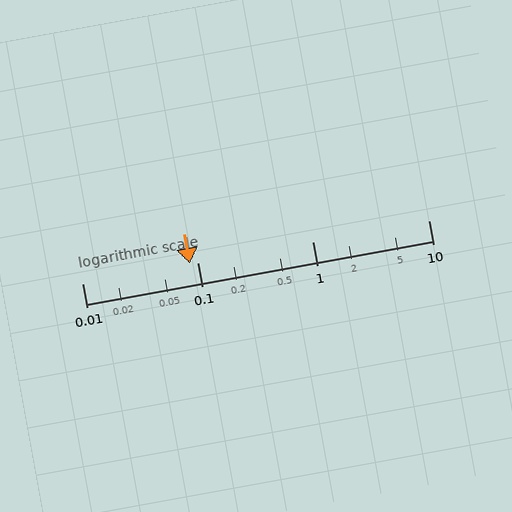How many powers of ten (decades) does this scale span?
The scale spans 3 decades, from 0.01 to 10.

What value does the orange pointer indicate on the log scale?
The pointer indicates approximately 0.086.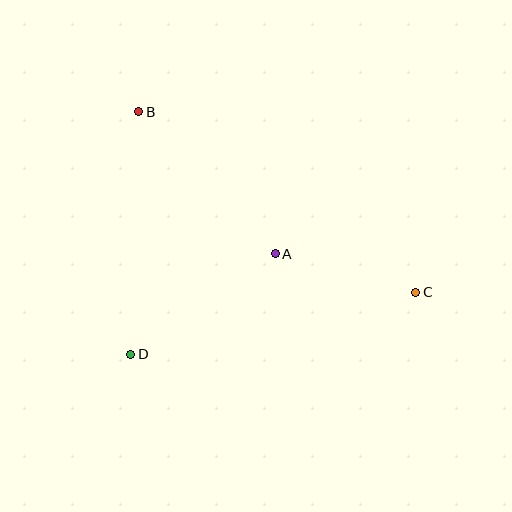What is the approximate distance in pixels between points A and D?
The distance between A and D is approximately 176 pixels.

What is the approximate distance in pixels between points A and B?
The distance between A and B is approximately 197 pixels.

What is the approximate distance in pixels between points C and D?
The distance between C and D is approximately 292 pixels.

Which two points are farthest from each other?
Points B and C are farthest from each other.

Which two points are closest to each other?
Points A and C are closest to each other.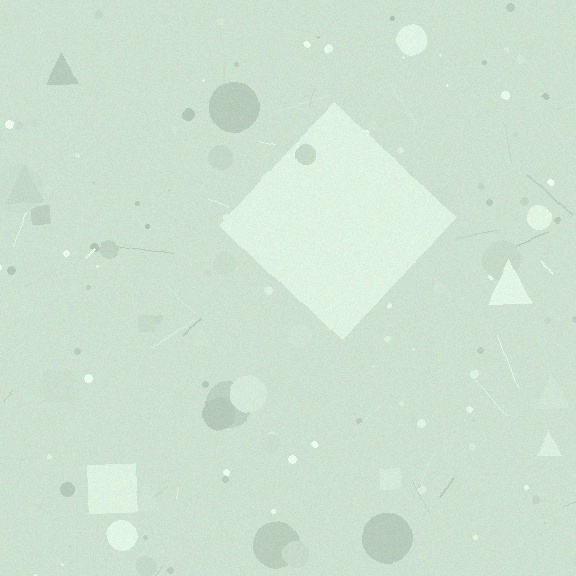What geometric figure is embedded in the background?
A diamond is embedded in the background.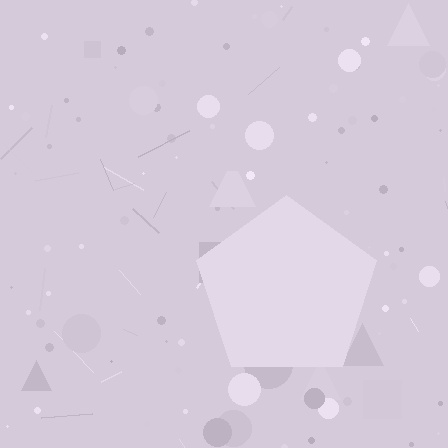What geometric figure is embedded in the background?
A pentagon is embedded in the background.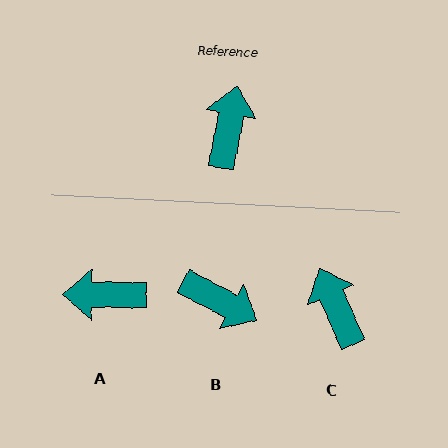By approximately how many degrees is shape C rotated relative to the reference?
Approximately 35 degrees counter-clockwise.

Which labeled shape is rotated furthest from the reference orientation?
B, about 107 degrees away.